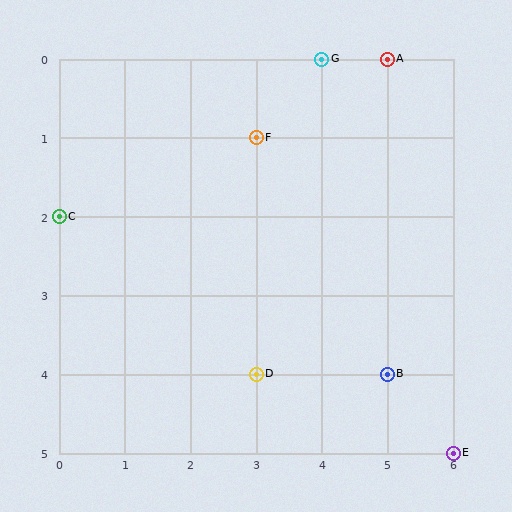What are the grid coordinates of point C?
Point C is at grid coordinates (0, 2).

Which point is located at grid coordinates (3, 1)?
Point F is at (3, 1).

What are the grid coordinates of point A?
Point A is at grid coordinates (5, 0).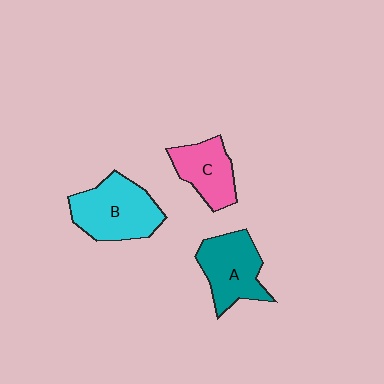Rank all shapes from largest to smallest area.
From largest to smallest: B (cyan), A (teal), C (pink).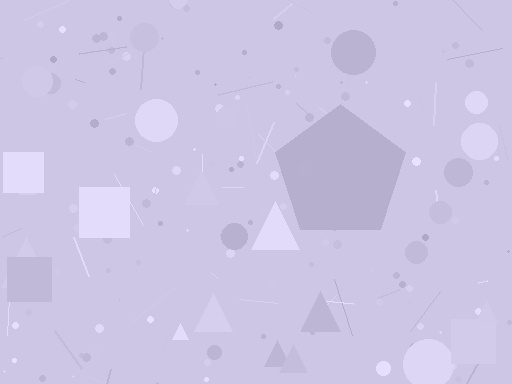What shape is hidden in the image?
A pentagon is hidden in the image.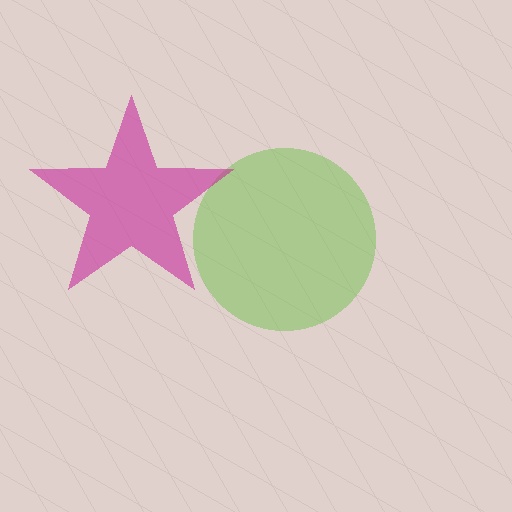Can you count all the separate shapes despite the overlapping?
Yes, there are 2 separate shapes.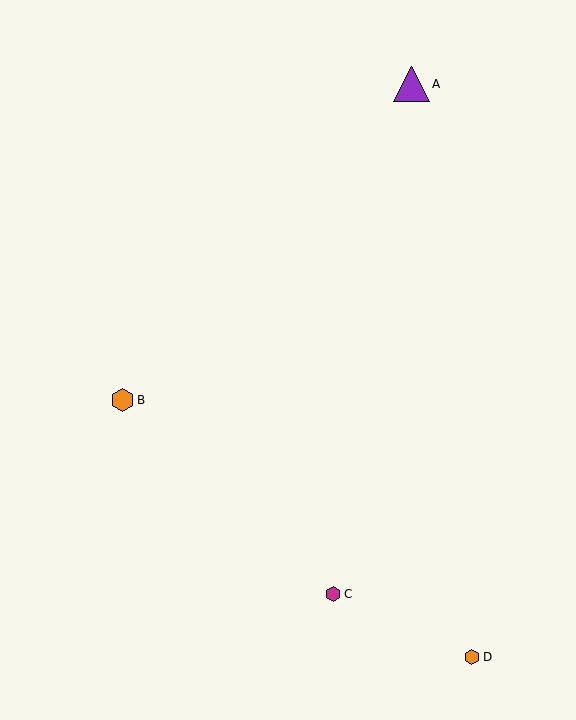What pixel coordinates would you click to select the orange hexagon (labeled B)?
Click at (123, 400) to select the orange hexagon B.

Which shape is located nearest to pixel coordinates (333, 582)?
The magenta hexagon (labeled C) at (333, 594) is nearest to that location.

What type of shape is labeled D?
Shape D is an orange hexagon.